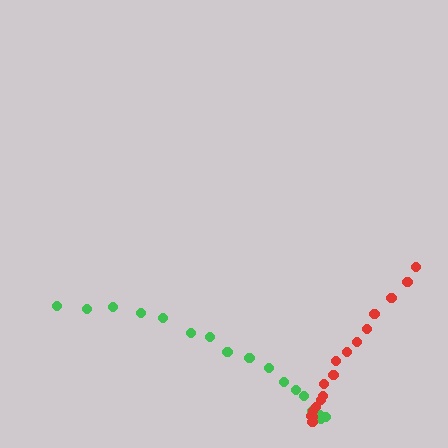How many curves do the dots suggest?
There are 2 distinct paths.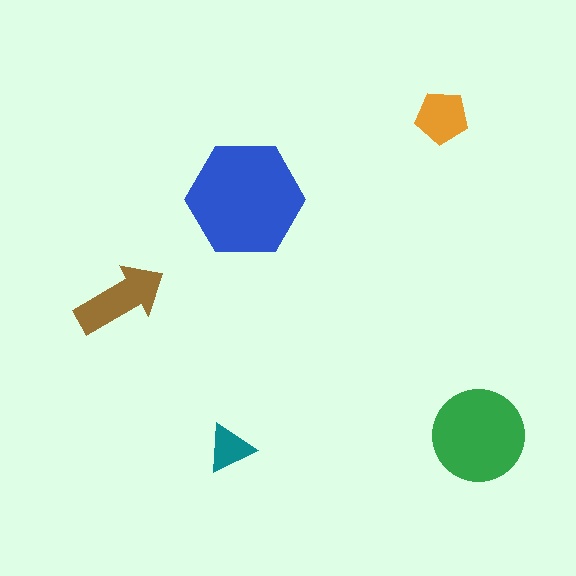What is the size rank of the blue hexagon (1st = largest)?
1st.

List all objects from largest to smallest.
The blue hexagon, the green circle, the brown arrow, the orange pentagon, the teal triangle.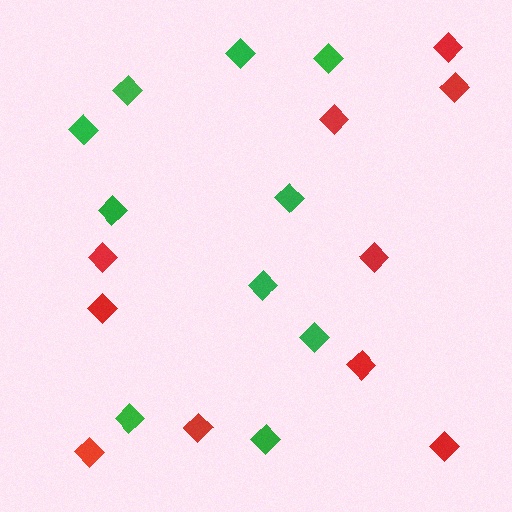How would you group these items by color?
There are 2 groups: one group of green diamonds (10) and one group of red diamonds (10).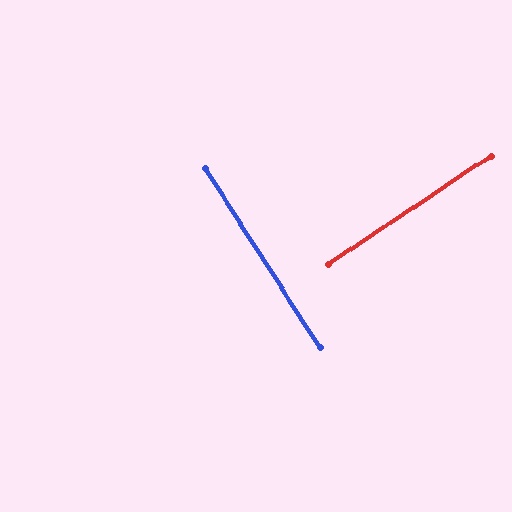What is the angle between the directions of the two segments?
Approximately 89 degrees.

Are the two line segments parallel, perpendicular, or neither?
Perpendicular — they meet at approximately 89°.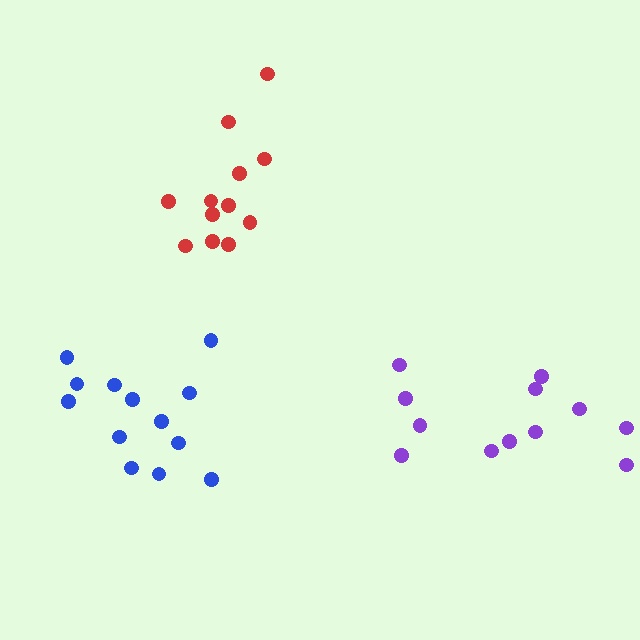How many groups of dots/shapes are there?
There are 3 groups.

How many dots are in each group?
Group 1: 12 dots, Group 2: 13 dots, Group 3: 12 dots (37 total).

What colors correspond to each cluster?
The clusters are colored: red, blue, purple.